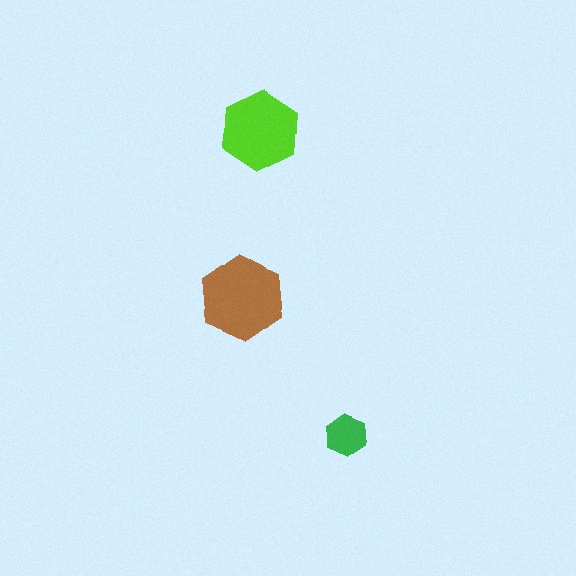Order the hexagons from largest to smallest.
the brown one, the lime one, the green one.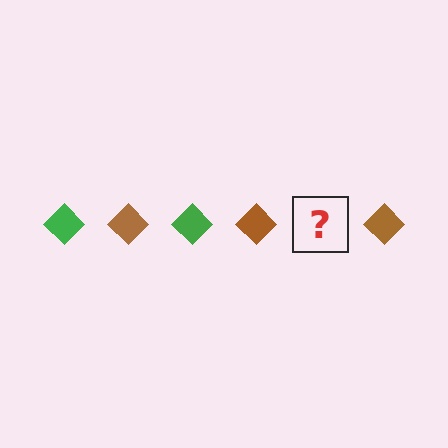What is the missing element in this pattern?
The missing element is a green diamond.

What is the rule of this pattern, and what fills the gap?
The rule is that the pattern cycles through green, brown diamonds. The gap should be filled with a green diamond.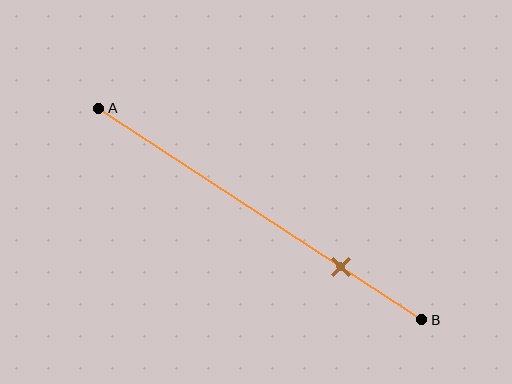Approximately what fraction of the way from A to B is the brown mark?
The brown mark is approximately 75% of the way from A to B.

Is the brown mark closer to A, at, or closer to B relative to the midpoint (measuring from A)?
The brown mark is closer to point B than the midpoint of segment AB.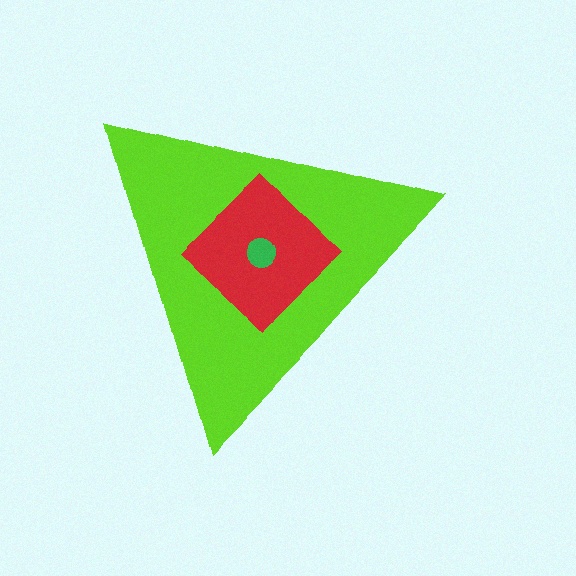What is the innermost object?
The green circle.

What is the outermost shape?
The lime triangle.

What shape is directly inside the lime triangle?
The red diamond.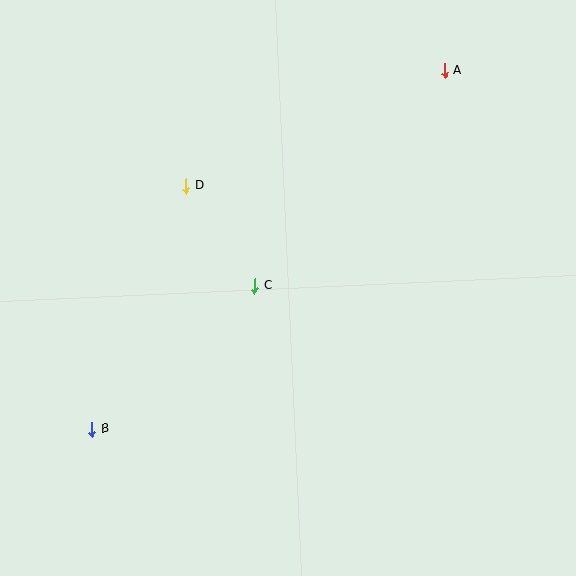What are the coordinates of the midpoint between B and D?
The midpoint between B and D is at (139, 308).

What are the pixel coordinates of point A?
Point A is at (445, 70).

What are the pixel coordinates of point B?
Point B is at (92, 429).